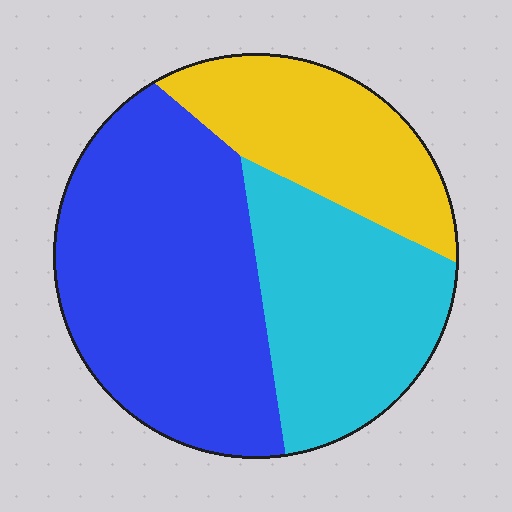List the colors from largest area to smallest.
From largest to smallest: blue, cyan, yellow.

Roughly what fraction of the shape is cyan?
Cyan takes up about one third (1/3) of the shape.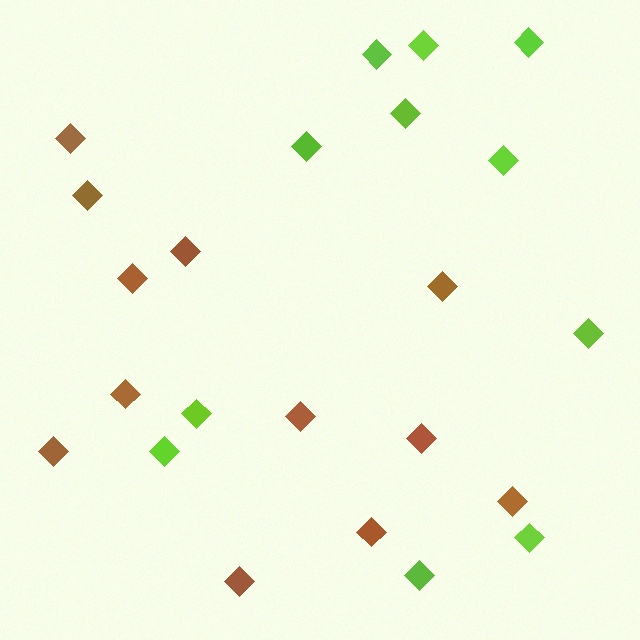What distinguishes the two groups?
There are 2 groups: one group of brown diamonds (12) and one group of lime diamonds (11).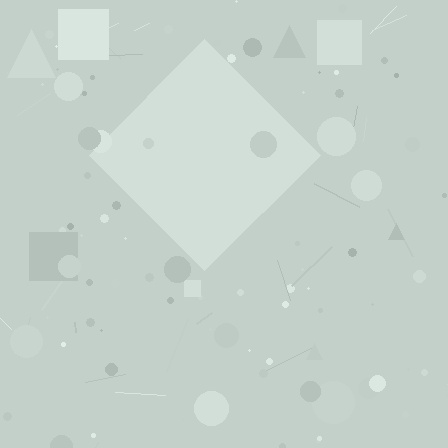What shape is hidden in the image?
A diamond is hidden in the image.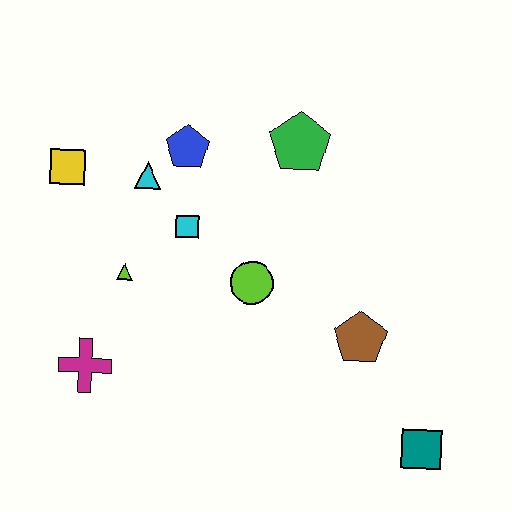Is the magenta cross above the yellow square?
No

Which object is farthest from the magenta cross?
The teal square is farthest from the magenta cross.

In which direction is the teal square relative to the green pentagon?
The teal square is below the green pentagon.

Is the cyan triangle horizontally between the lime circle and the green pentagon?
No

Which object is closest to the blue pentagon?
The cyan triangle is closest to the blue pentagon.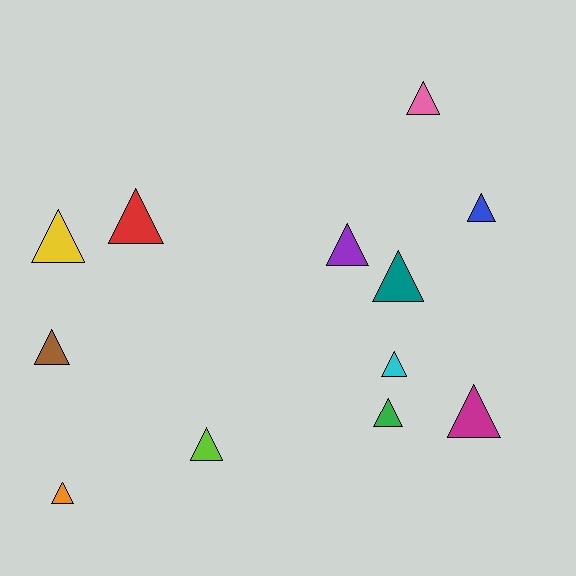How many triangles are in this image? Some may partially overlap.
There are 12 triangles.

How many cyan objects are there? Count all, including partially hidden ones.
There is 1 cyan object.